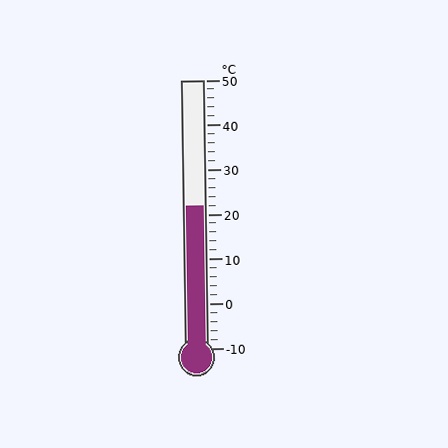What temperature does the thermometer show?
The thermometer shows approximately 22°C.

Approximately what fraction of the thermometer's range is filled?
The thermometer is filled to approximately 55% of its range.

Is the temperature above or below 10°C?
The temperature is above 10°C.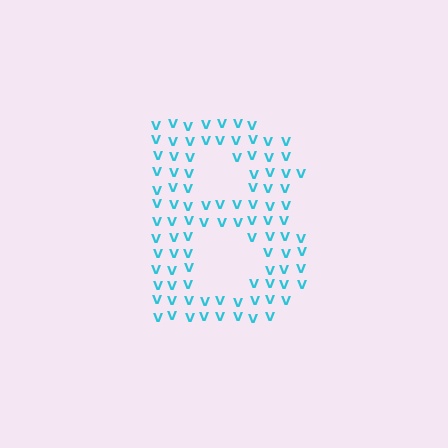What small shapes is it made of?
It is made of small letter V's.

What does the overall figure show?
The overall figure shows the letter B.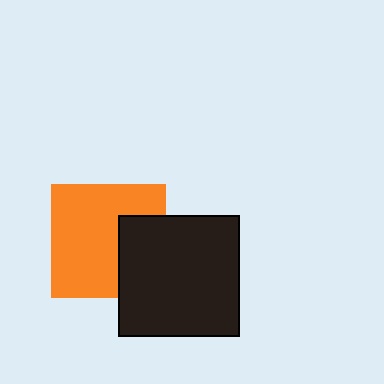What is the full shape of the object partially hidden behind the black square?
The partially hidden object is an orange square.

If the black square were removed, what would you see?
You would see the complete orange square.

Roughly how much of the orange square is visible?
Most of it is visible (roughly 70%).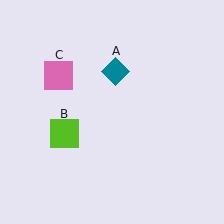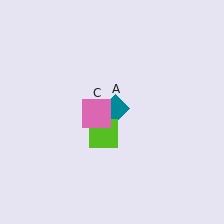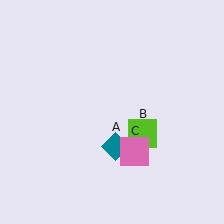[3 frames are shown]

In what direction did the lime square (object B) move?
The lime square (object B) moved right.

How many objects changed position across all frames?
3 objects changed position: teal diamond (object A), lime square (object B), pink square (object C).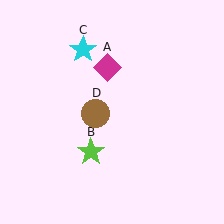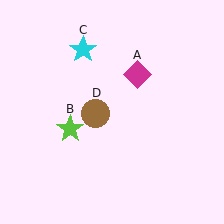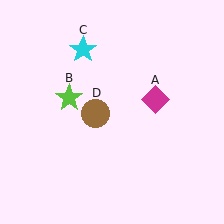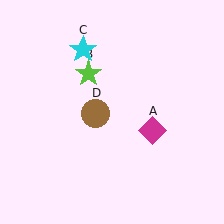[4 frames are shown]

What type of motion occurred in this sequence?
The magenta diamond (object A), lime star (object B) rotated clockwise around the center of the scene.